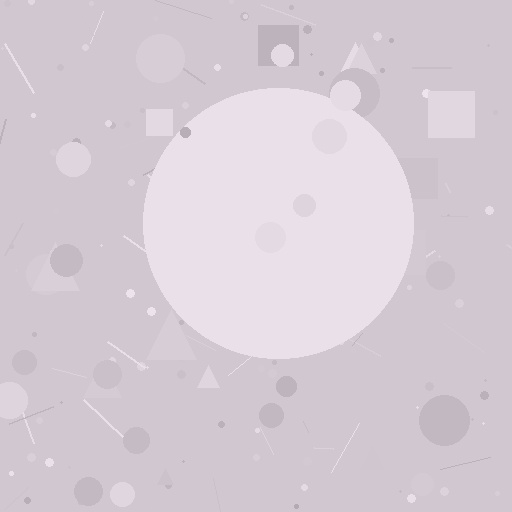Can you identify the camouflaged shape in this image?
The camouflaged shape is a circle.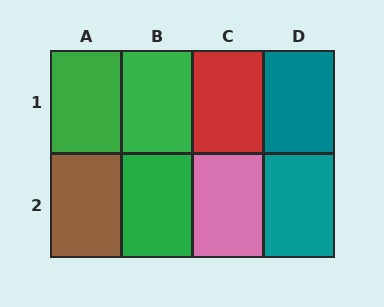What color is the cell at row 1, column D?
Teal.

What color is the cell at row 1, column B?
Green.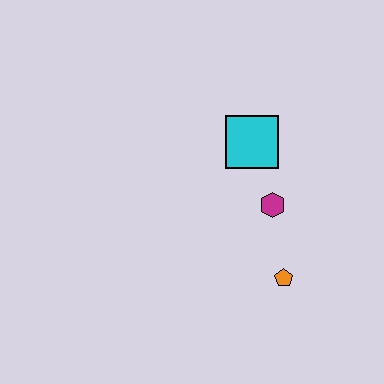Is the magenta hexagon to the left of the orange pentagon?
Yes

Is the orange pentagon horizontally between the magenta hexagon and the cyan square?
No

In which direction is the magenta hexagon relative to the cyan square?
The magenta hexagon is below the cyan square.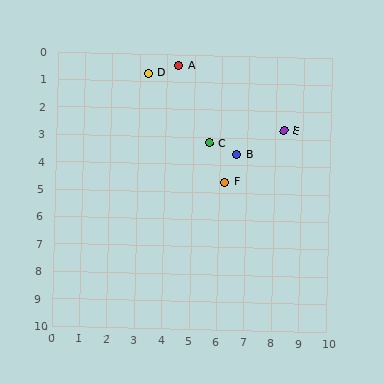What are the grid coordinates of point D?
Point D is at approximately (3.3, 0.7).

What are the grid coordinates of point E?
Point E is at approximately (8.3, 2.7).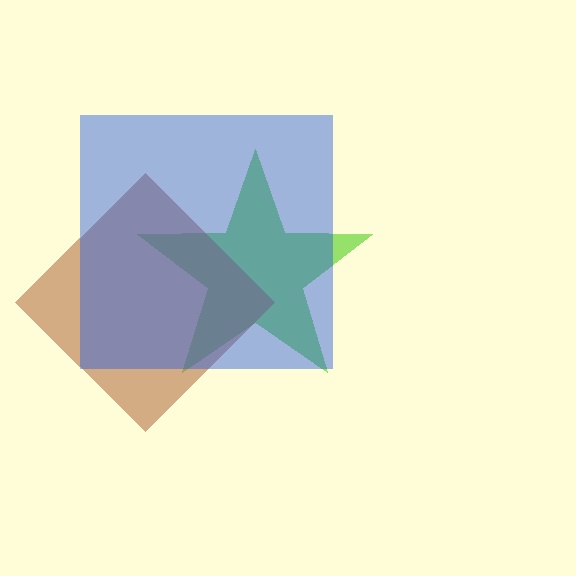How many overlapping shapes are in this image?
There are 3 overlapping shapes in the image.